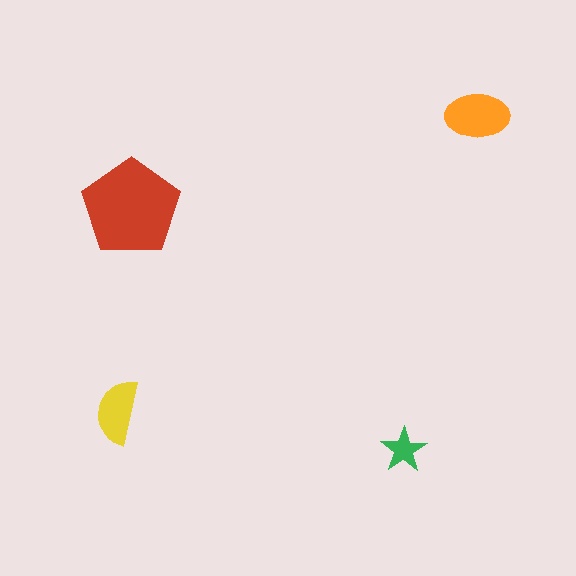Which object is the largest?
The red pentagon.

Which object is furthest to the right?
The orange ellipse is rightmost.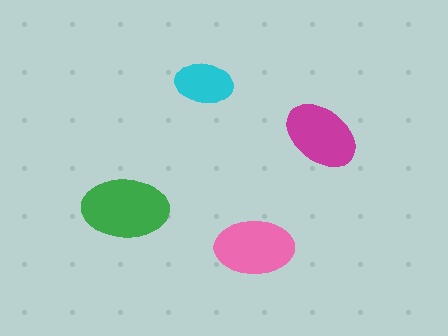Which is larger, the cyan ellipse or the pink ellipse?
The pink one.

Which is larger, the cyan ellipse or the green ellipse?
The green one.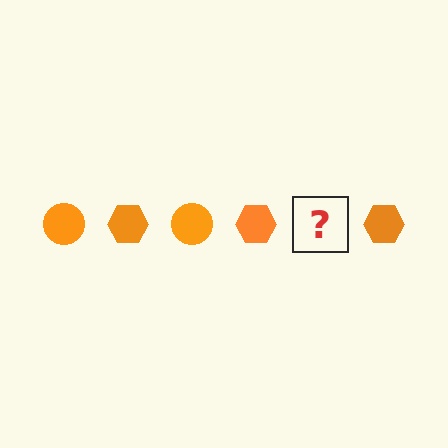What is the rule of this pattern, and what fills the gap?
The rule is that the pattern cycles through circle, hexagon shapes in orange. The gap should be filled with an orange circle.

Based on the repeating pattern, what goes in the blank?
The blank should be an orange circle.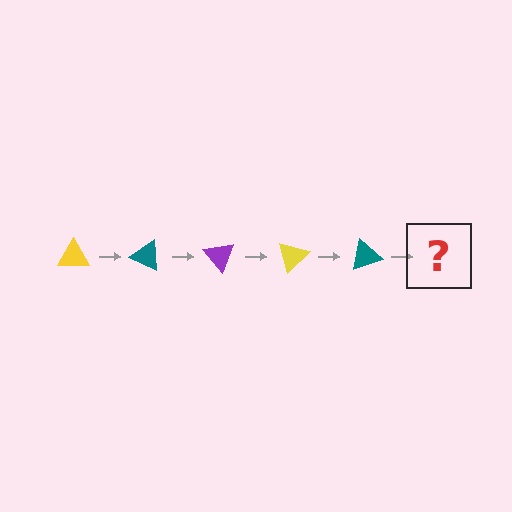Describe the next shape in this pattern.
It should be a purple triangle, rotated 125 degrees from the start.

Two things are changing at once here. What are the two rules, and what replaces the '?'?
The two rules are that it rotates 25 degrees each step and the color cycles through yellow, teal, and purple. The '?' should be a purple triangle, rotated 125 degrees from the start.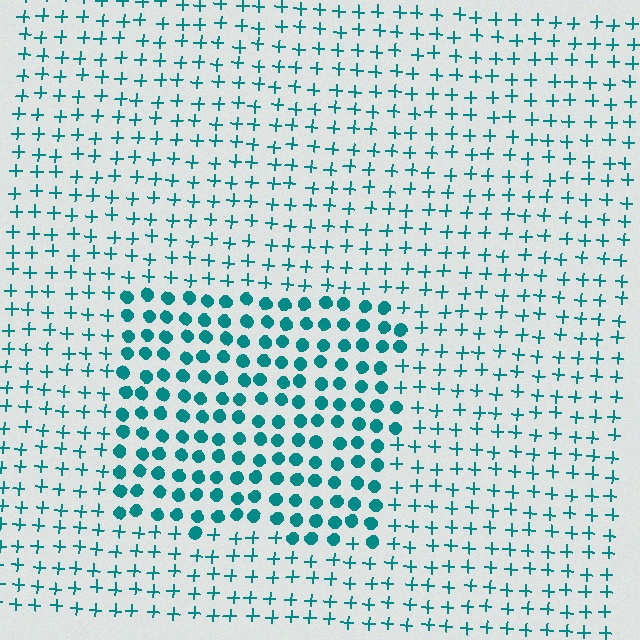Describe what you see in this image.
The image is filled with small teal elements arranged in a uniform grid. A rectangle-shaped region contains circles, while the surrounding area contains plus signs. The boundary is defined purely by the change in element shape.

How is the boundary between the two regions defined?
The boundary is defined by a change in element shape: circles inside vs. plus signs outside. All elements share the same color and spacing.